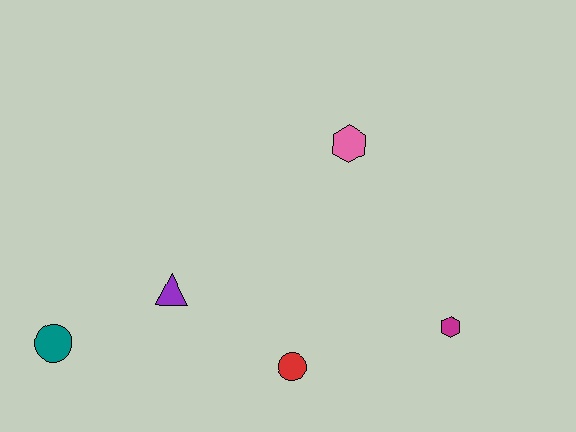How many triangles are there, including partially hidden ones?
There is 1 triangle.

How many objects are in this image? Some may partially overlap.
There are 5 objects.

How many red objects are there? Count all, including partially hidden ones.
There is 1 red object.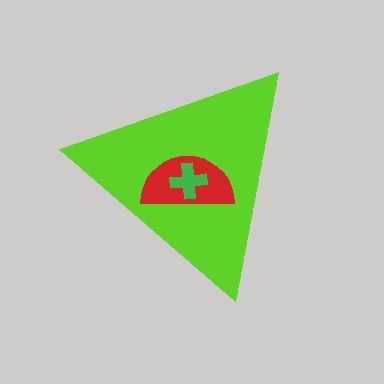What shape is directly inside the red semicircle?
The green cross.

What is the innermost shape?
The green cross.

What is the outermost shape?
The lime triangle.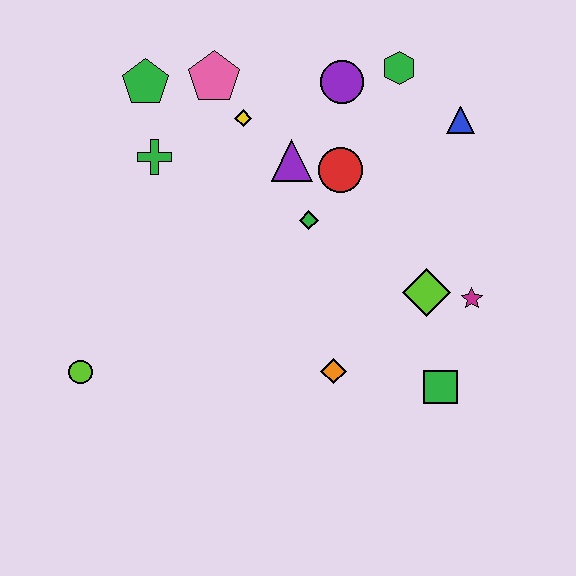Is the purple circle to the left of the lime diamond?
Yes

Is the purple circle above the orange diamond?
Yes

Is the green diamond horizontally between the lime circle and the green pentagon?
No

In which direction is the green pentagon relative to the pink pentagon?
The green pentagon is to the left of the pink pentagon.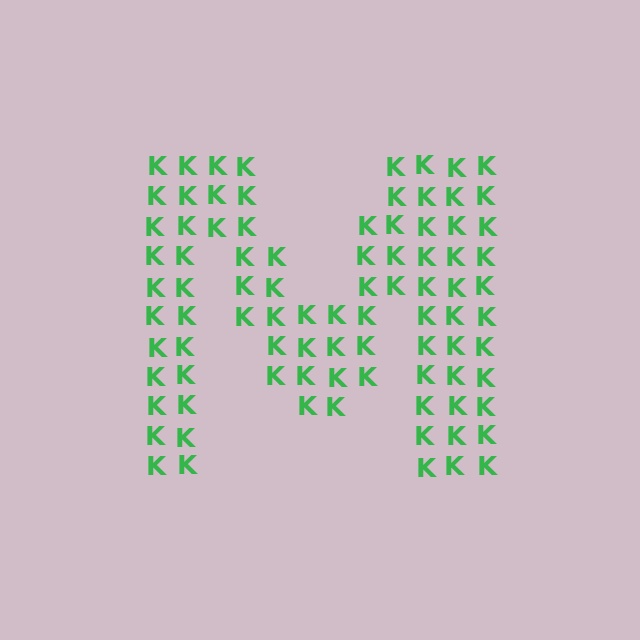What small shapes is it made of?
It is made of small letter K's.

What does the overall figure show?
The overall figure shows the letter M.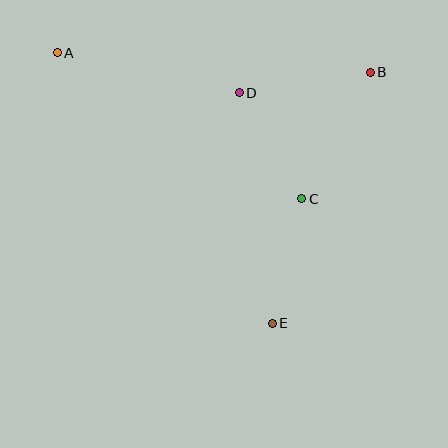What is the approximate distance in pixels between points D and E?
The distance between D and E is approximately 233 pixels.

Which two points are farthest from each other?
Points A and E are farthest from each other.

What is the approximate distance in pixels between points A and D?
The distance between A and D is approximately 186 pixels.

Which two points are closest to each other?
Points C and D are closest to each other.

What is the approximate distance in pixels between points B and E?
The distance between B and E is approximately 270 pixels.